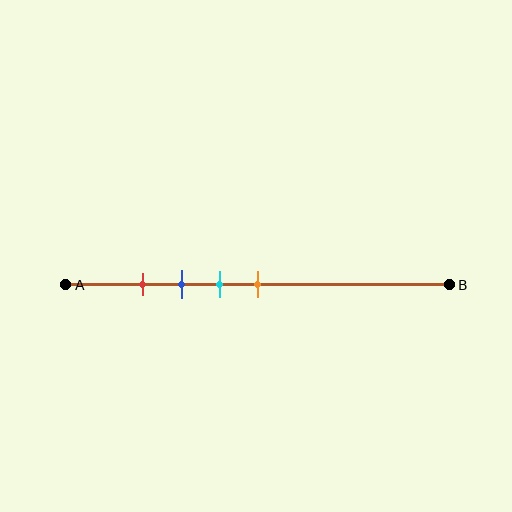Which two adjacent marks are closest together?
The red and blue marks are the closest adjacent pair.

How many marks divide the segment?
There are 4 marks dividing the segment.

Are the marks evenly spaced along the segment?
Yes, the marks are approximately evenly spaced.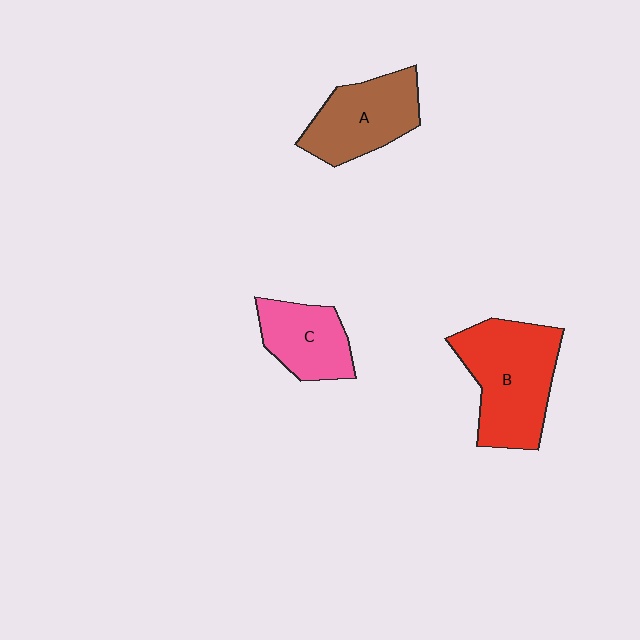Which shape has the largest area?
Shape B (red).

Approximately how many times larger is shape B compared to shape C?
Approximately 1.7 times.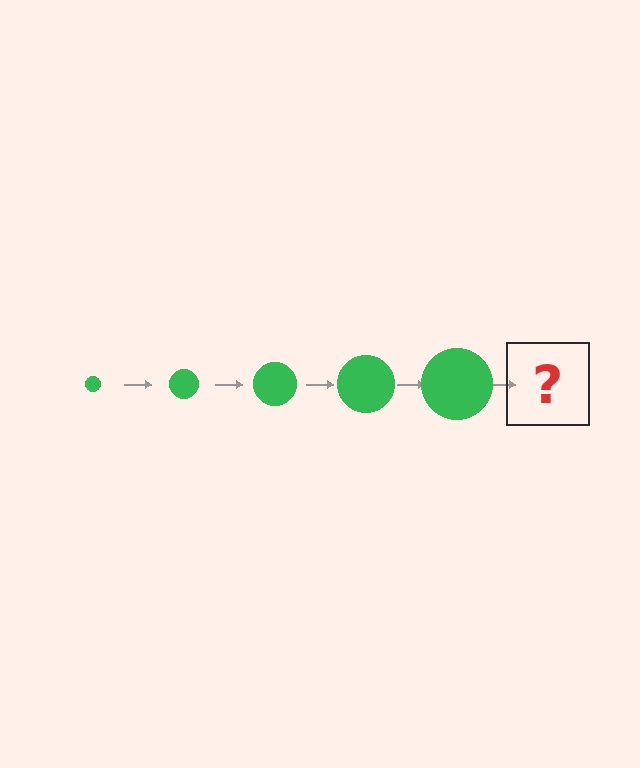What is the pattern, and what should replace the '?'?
The pattern is that the circle gets progressively larger each step. The '?' should be a green circle, larger than the previous one.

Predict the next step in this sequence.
The next step is a green circle, larger than the previous one.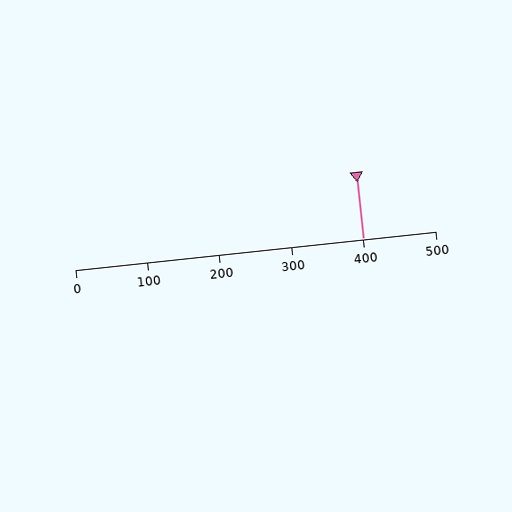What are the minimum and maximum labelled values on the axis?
The axis runs from 0 to 500.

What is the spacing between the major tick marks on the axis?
The major ticks are spaced 100 apart.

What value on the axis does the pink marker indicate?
The marker indicates approximately 400.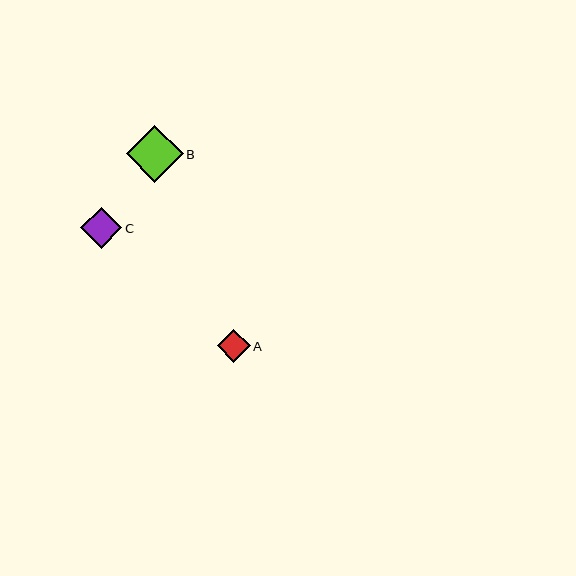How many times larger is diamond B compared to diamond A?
Diamond B is approximately 1.7 times the size of diamond A.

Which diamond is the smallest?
Diamond A is the smallest with a size of approximately 33 pixels.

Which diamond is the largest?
Diamond B is the largest with a size of approximately 57 pixels.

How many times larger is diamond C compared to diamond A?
Diamond C is approximately 1.2 times the size of diamond A.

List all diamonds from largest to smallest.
From largest to smallest: B, C, A.